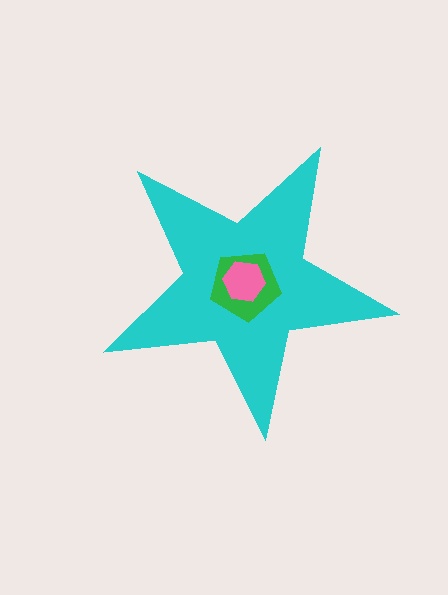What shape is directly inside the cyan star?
The green pentagon.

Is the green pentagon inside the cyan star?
Yes.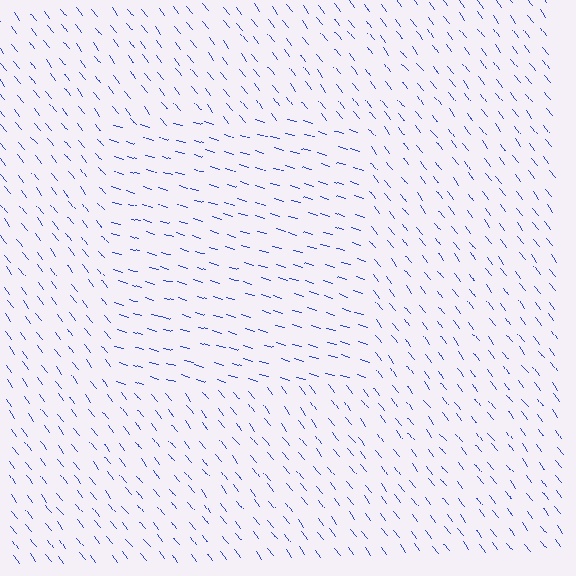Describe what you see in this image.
The image is filled with small blue line segments. A rectangle region in the image has lines oriented differently from the surrounding lines, creating a visible texture boundary.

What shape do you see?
I see a rectangle.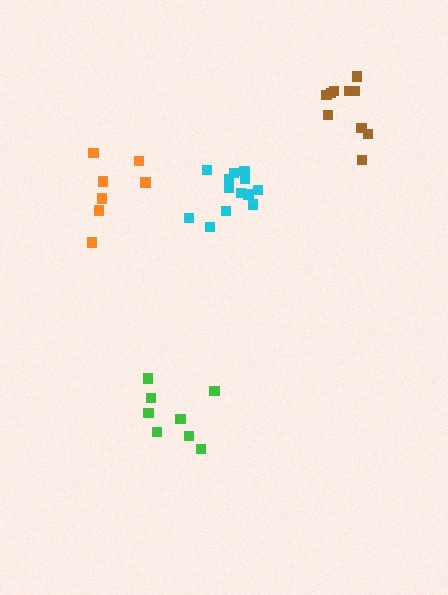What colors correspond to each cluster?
The clusters are colored: green, orange, brown, cyan.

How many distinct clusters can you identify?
There are 4 distinct clusters.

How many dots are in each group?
Group 1: 8 dots, Group 2: 7 dots, Group 3: 10 dots, Group 4: 13 dots (38 total).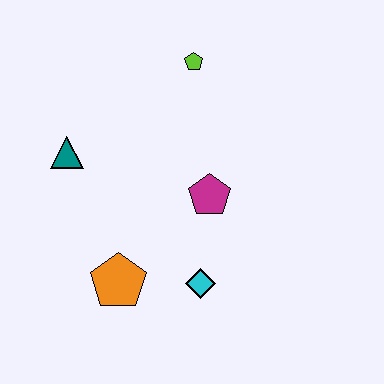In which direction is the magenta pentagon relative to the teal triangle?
The magenta pentagon is to the right of the teal triangle.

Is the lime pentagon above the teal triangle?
Yes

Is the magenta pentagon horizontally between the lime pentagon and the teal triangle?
No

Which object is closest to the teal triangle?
The orange pentagon is closest to the teal triangle.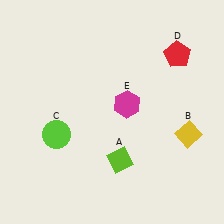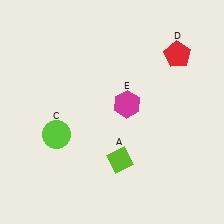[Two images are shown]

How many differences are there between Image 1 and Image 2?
There is 1 difference between the two images.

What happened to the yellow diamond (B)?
The yellow diamond (B) was removed in Image 2. It was in the bottom-right area of Image 1.